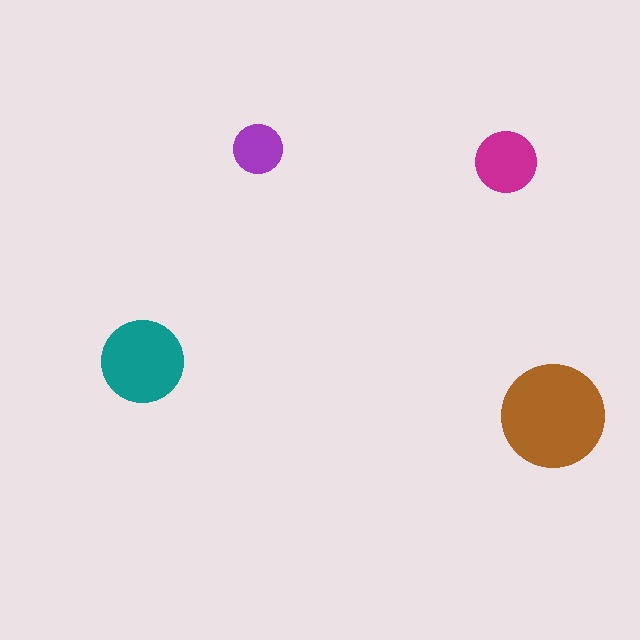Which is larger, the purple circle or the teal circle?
The teal one.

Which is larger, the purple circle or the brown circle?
The brown one.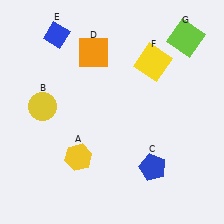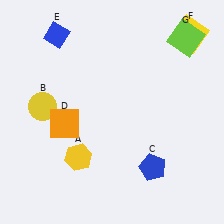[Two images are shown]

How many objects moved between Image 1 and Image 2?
2 objects moved between the two images.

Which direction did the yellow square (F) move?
The yellow square (F) moved right.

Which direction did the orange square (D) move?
The orange square (D) moved down.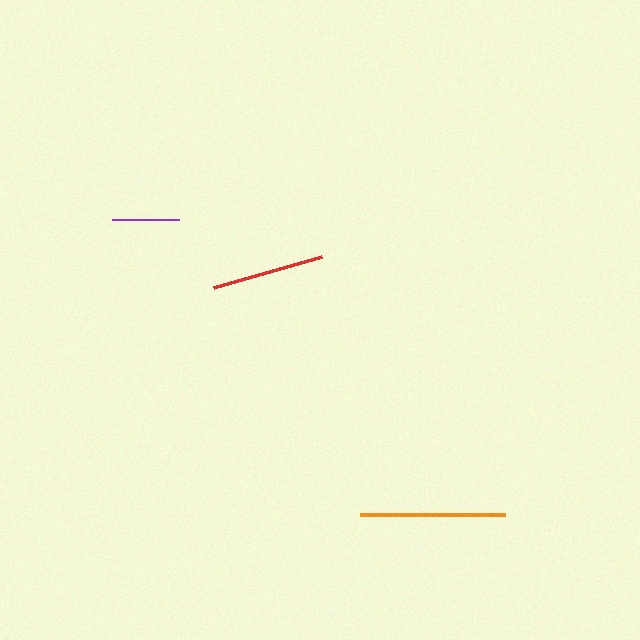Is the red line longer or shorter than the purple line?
The red line is longer than the purple line.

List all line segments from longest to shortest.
From longest to shortest: orange, red, purple.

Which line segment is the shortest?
The purple line is the shortest at approximately 67 pixels.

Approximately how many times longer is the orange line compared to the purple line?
The orange line is approximately 2.2 times the length of the purple line.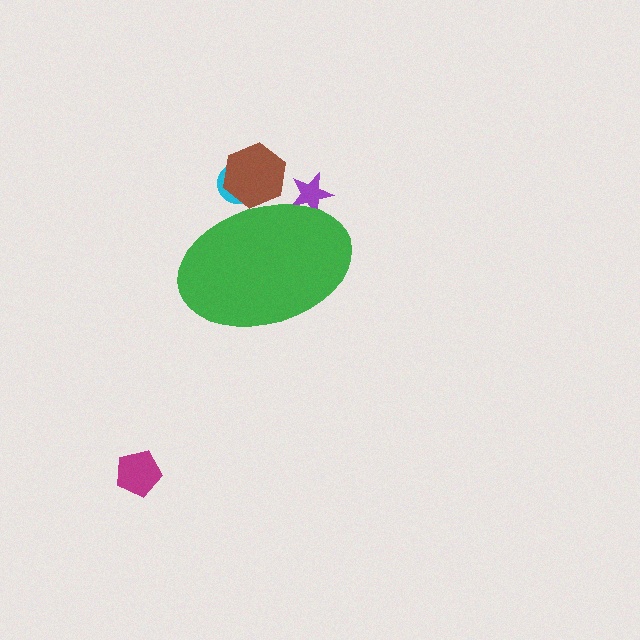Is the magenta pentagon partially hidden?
No, the magenta pentagon is fully visible.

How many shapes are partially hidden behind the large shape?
3 shapes are partially hidden.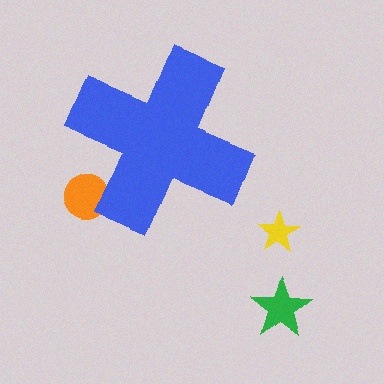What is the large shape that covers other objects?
A blue cross.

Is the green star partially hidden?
No, the green star is fully visible.